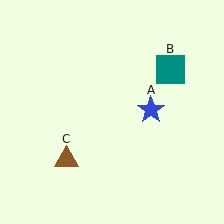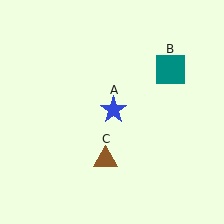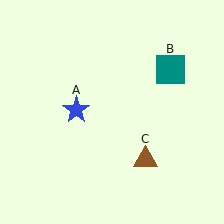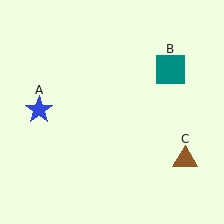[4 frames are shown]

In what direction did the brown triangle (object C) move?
The brown triangle (object C) moved right.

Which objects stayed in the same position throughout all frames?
Teal square (object B) remained stationary.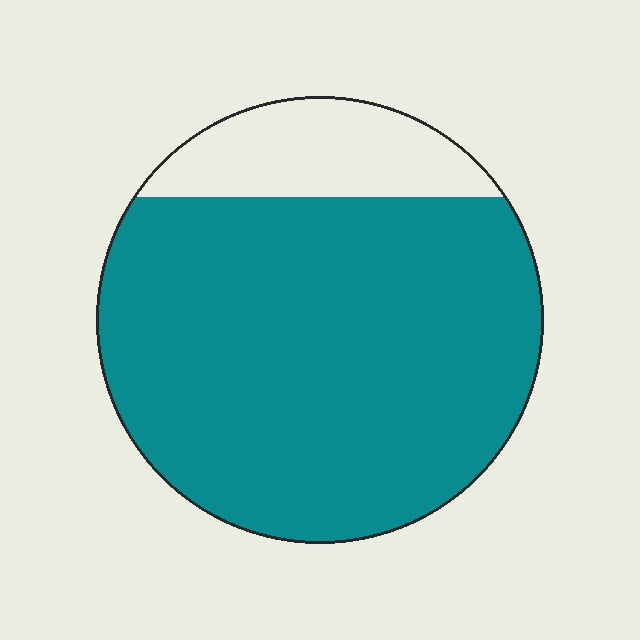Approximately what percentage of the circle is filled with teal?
Approximately 85%.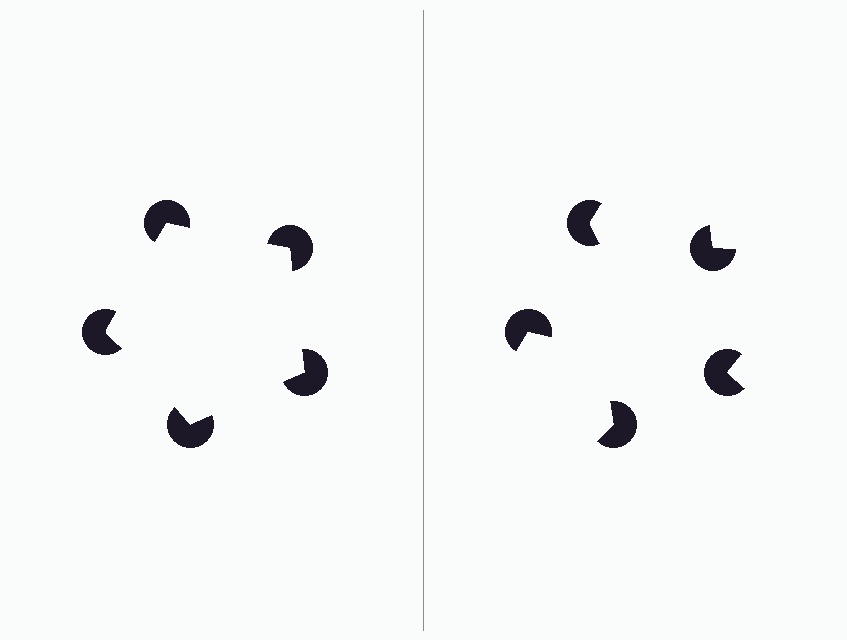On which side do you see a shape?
An illusory pentagon appears on the left side. On the right side the wedge cuts are rotated, so no coherent shape forms.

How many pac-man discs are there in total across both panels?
10 — 5 on each side.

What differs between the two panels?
The pac-man discs are positioned identically on both sides; only the wedge orientations differ. On the left they align to a pentagon; on the right they are misaligned.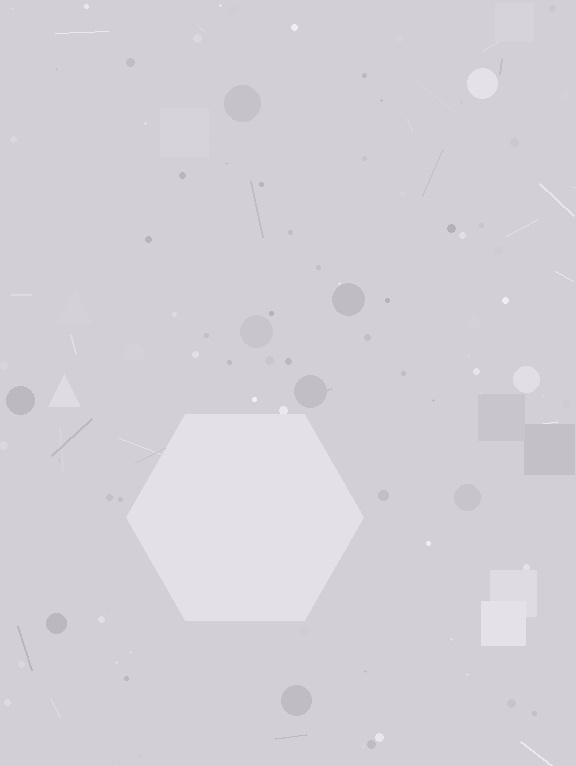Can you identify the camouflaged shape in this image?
The camouflaged shape is a hexagon.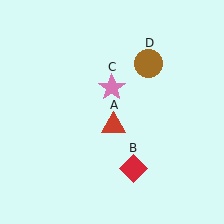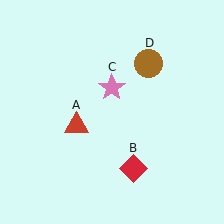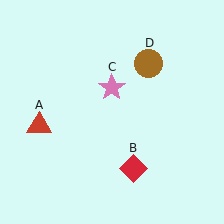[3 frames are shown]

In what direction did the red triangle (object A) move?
The red triangle (object A) moved left.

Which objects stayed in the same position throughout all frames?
Red diamond (object B) and pink star (object C) and brown circle (object D) remained stationary.